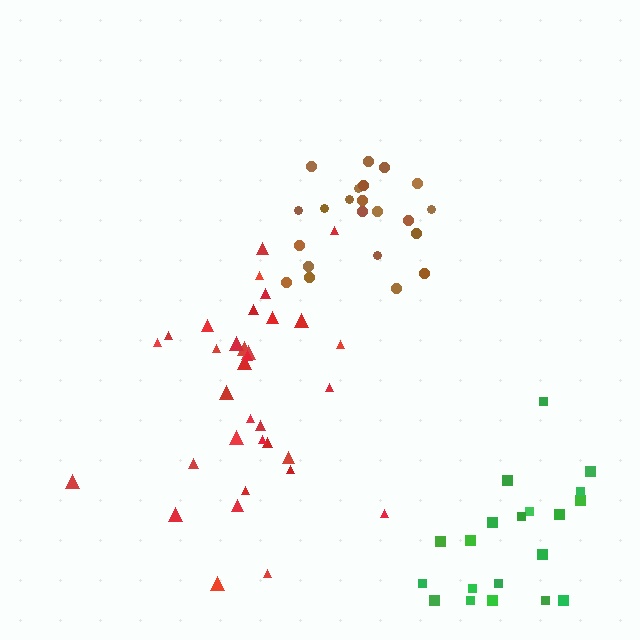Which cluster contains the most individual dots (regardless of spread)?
Red (34).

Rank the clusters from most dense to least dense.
brown, red, green.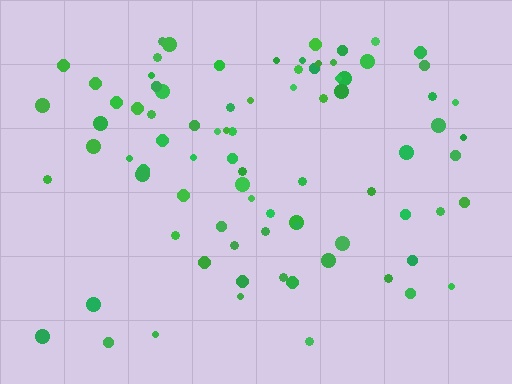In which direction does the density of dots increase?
From bottom to top, with the top side densest.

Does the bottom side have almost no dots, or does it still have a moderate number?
Still a moderate number, just noticeably fewer than the top.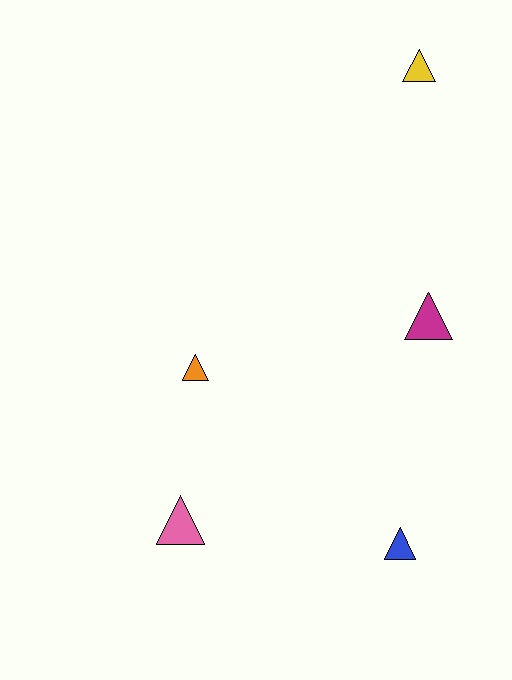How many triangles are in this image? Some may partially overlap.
There are 5 triangles.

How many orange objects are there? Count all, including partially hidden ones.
There is 1 orange object.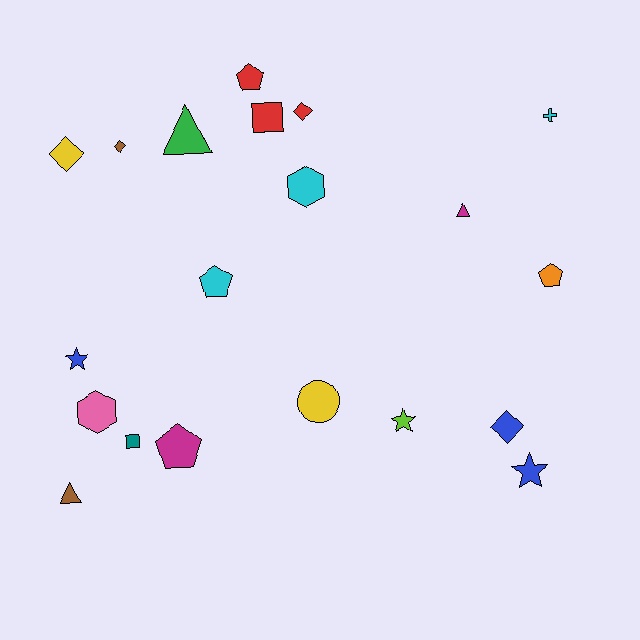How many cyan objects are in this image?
There are 3 cyan objects.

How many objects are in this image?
There are 20 objects.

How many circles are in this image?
There is 1 circle.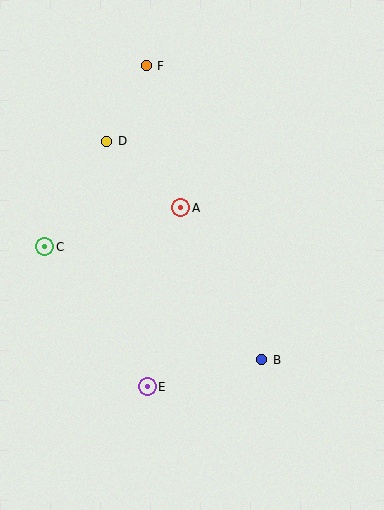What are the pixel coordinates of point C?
Point C is at (45, 247).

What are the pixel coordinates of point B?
Point B is at (262, 360).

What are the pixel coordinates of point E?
Point E is at (147, 387).